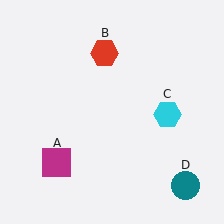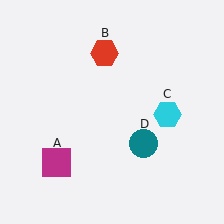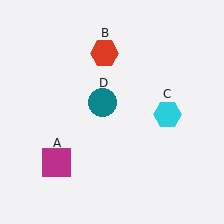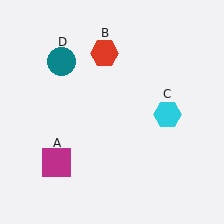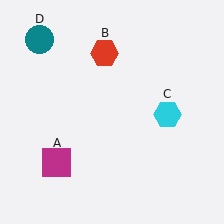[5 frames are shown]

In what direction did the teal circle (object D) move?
The teal circle (object D) moved up and to the left.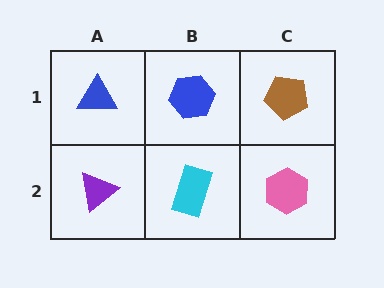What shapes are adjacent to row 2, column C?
A brown pentagon (row 1, column C), a cyan rectangle (row 2, column B).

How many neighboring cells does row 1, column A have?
2.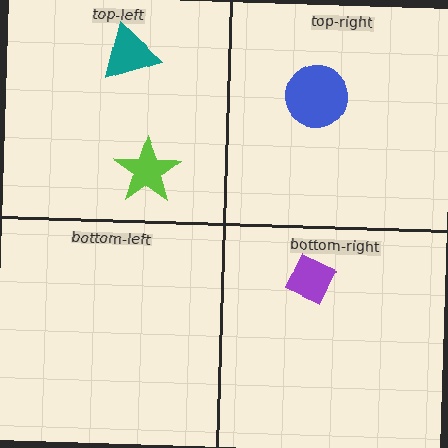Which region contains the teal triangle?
The top-left region.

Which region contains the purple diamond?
The bottom-right region.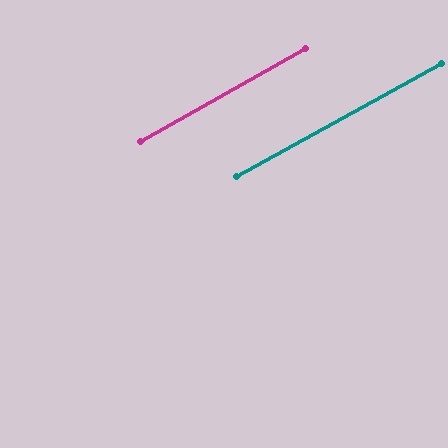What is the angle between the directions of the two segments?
Approximately 1 degree.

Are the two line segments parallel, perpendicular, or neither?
Parallel — their directions differ by only 0.9°.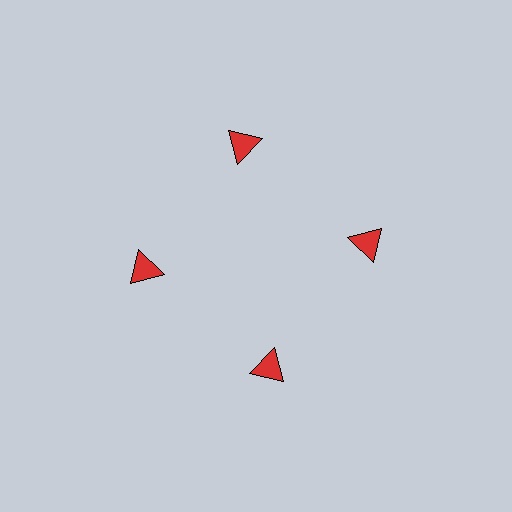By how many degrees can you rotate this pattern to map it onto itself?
The pattern maps onto itself every 90 degrees of rotation.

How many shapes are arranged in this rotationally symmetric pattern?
There are 4 shapes, arranged in 4 groups of 1.